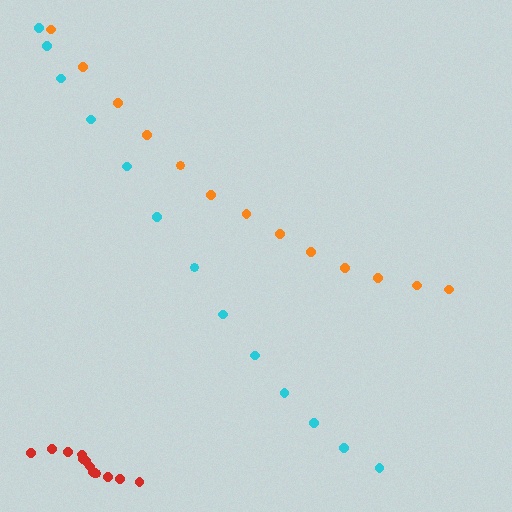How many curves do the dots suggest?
There are 3 distinct paths.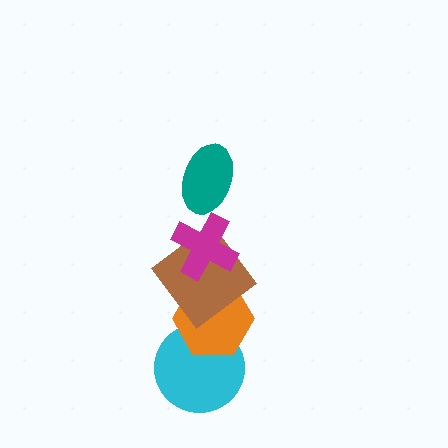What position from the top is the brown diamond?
The brown diamond is 3rd from the top.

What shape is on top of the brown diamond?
The magenta cross is on top of the brown diamond.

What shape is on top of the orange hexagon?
The brown diamond is on top of the orange hexagon.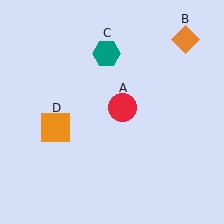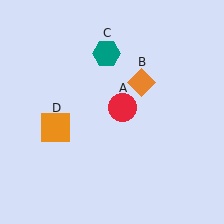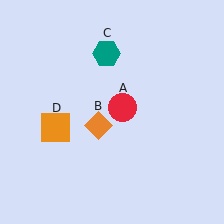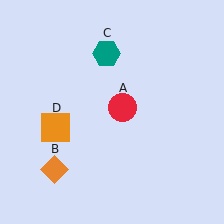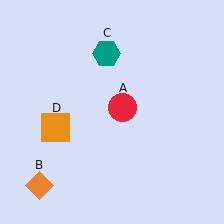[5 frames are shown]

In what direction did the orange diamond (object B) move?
The orange diamond (object B) moved down and to the left.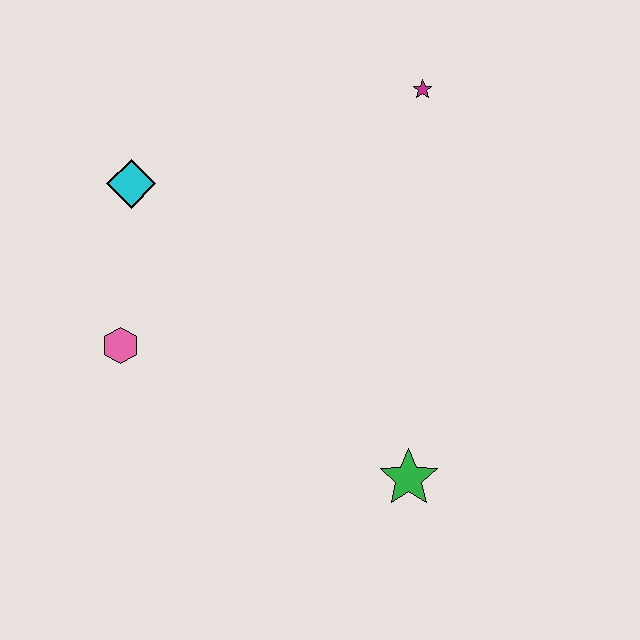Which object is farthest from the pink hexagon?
The magenta star is farthest from the pink hexagon.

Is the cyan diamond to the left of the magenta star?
Yes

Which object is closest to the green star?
The pink hexagon is closest to the green star.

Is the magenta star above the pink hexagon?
Yes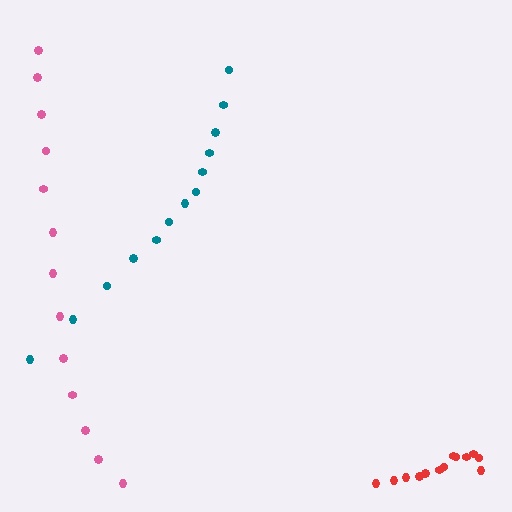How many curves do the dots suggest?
There are 3 distinct paths.